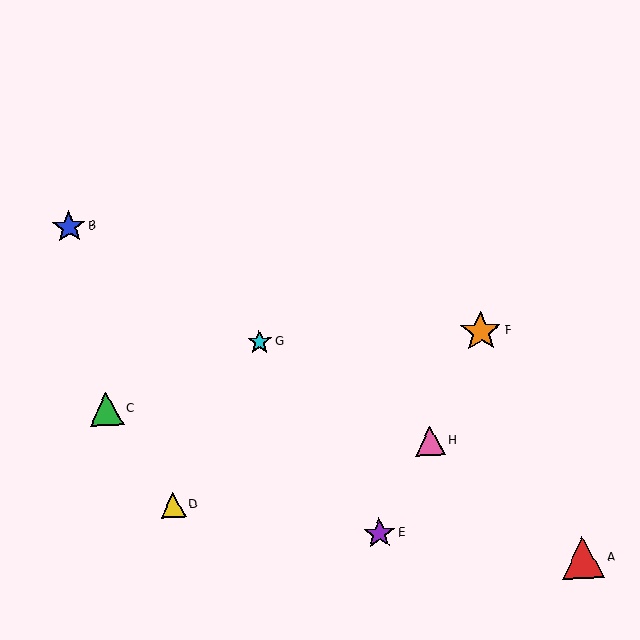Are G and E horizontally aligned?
No, G is at y≈342 and E is at y≈533.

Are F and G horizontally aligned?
Yes, both are at y≈332.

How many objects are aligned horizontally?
2 objects (F, G) are aligned horizontally.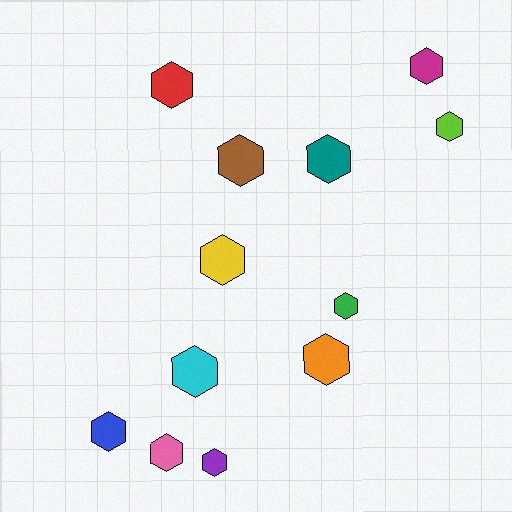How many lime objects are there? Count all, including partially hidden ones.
There is 1 lime object.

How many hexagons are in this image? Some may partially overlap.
There are 12 hexagons.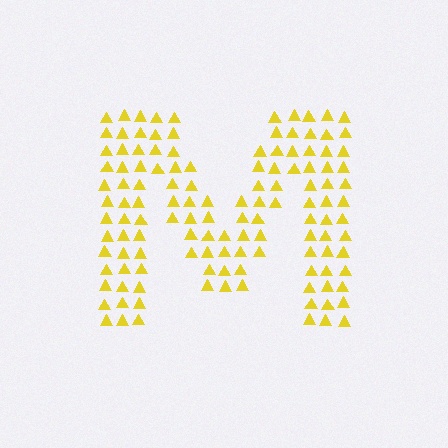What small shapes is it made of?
It is made of small triangles.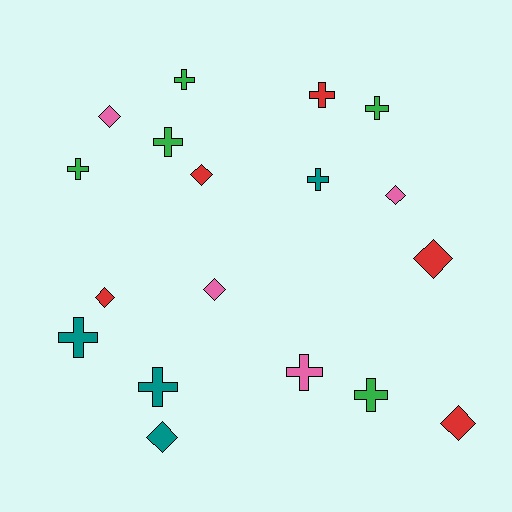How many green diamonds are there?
There are no green diamonds.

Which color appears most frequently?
Red, with 5 objects.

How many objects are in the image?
There are 18 objects.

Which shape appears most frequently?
Cross, with 10 objects.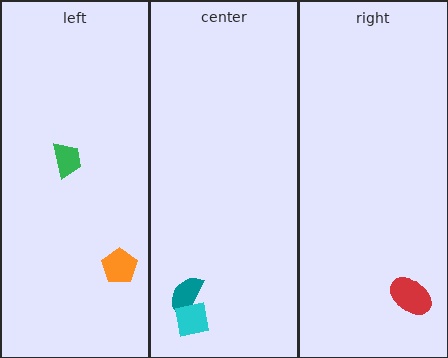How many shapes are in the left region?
2.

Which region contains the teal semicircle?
The center region.